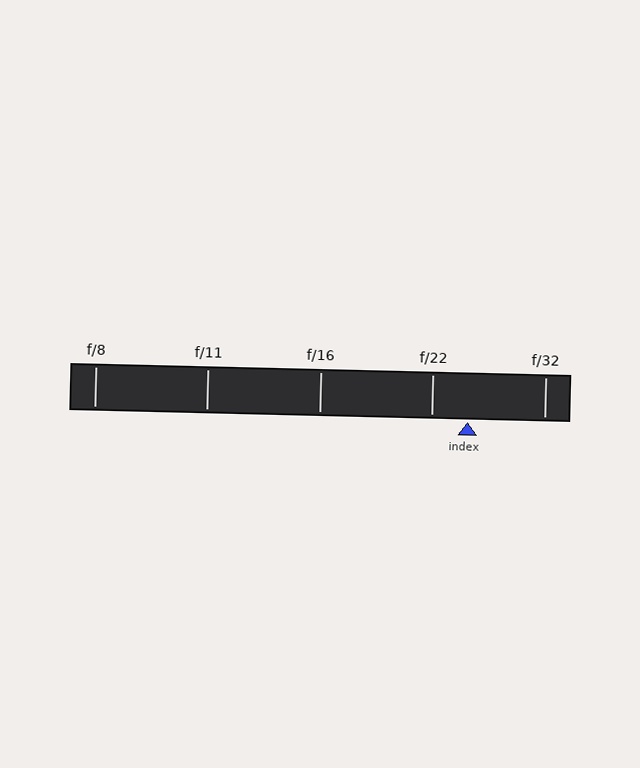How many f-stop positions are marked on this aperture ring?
There are 5 f-stop positions marked.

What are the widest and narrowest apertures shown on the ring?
The widest aperture shown is f/8 and the narrowest is f/32.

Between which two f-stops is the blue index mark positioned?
The index mark is between f/22 and f/32.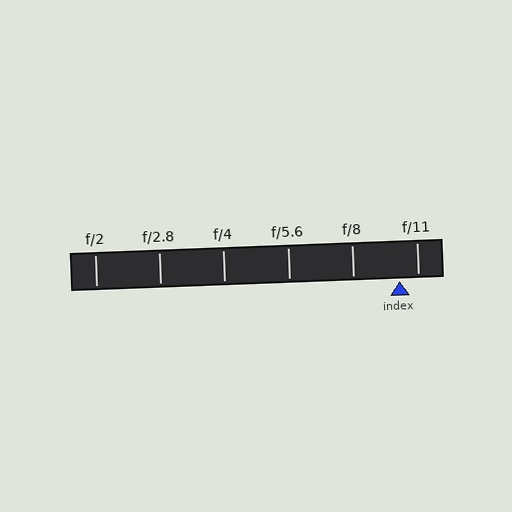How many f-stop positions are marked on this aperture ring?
There are 6 f-stop positions marked.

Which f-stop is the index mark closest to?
The index mark is closest to f/11.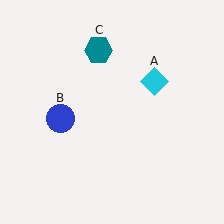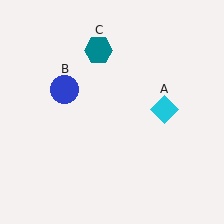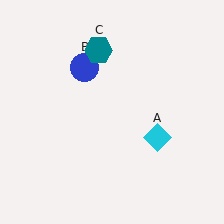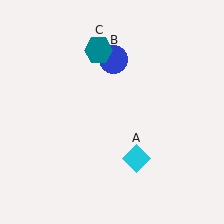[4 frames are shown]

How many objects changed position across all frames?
2 objects changed position: cyan diamond (object A), blue circle (object B).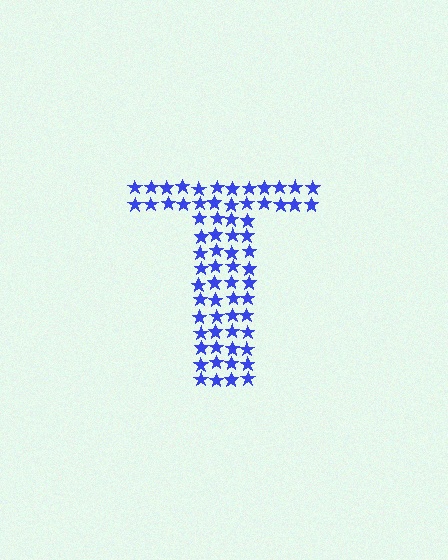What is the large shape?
The large shape is the letter T.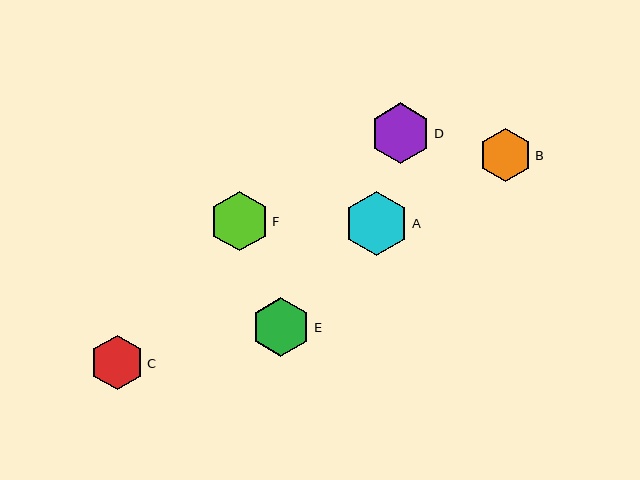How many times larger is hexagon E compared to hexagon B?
Hexagon E is approximately 1.1 times the size of hexagon B.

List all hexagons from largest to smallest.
From largest to smallest: A, D, E, F, C, B.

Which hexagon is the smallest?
Hexagon B is the smallest with a size of approximately 53 pixels.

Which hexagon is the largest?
Hexagon A is the largest with a size of approximately 64 pixels.